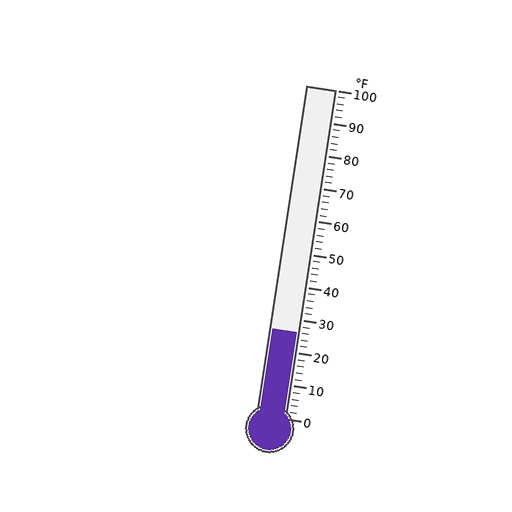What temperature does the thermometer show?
The thermometer shows approximately 26°F.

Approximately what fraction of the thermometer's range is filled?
The thermometer is filled to approximately 25% of its range.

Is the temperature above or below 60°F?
The temperature is below 60°F.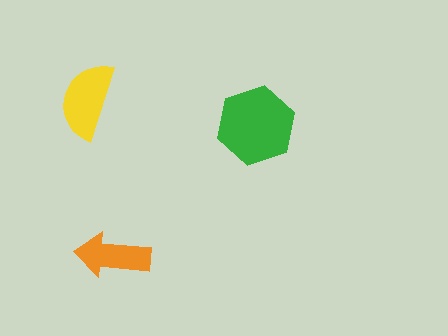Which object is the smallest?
The orange arrow.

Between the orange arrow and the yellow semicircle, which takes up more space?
The yellow semicircle.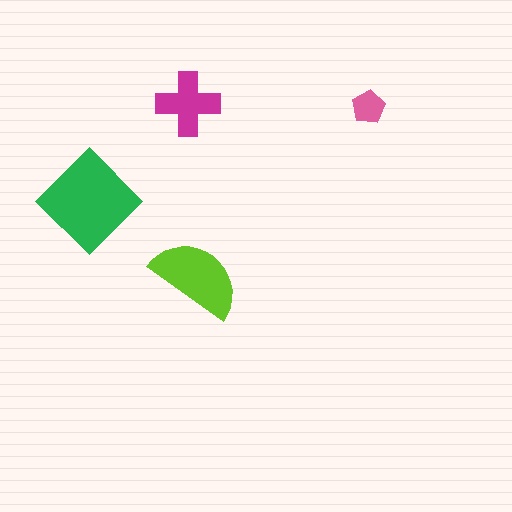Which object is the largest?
The green diamond.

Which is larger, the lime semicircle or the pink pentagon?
The lime semicircle.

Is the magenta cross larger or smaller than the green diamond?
Smaller.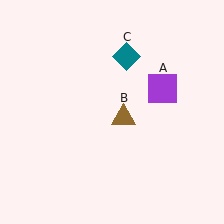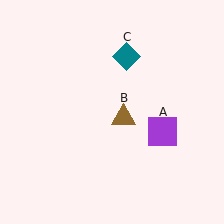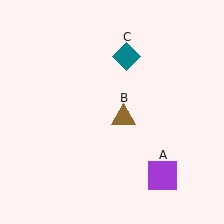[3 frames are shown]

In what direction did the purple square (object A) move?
The purple square (object A) moved down.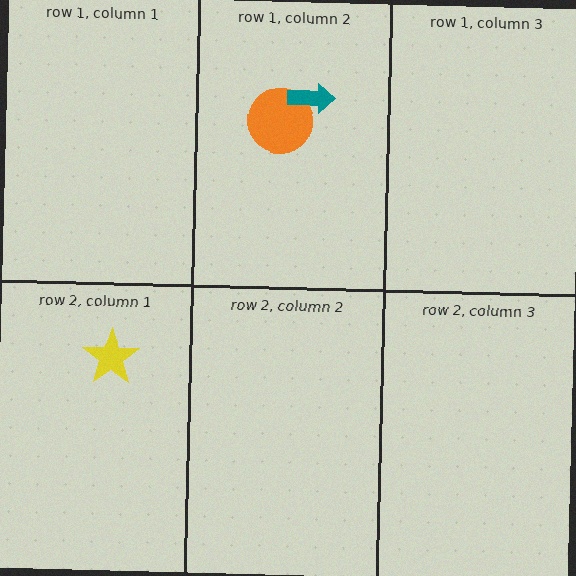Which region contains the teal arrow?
The row 1, column 2 region.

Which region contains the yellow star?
The row 2, column 1 region.